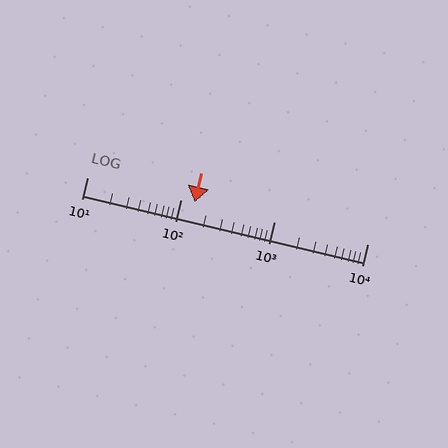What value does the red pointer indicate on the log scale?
The pointer indicates approximately 140.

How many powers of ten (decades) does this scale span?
The scale spans 3 decades, from 10 to 10000.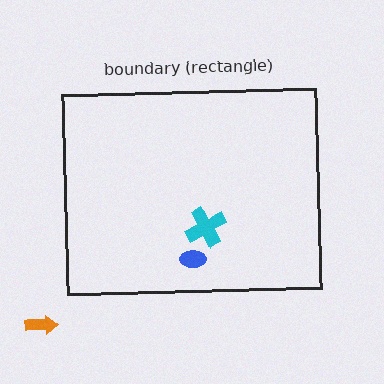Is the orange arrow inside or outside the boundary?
Outside.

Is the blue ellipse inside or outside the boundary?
Inside.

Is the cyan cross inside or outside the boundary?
Inside.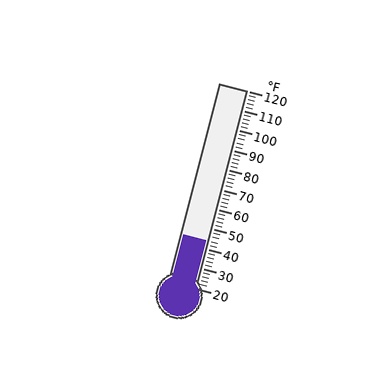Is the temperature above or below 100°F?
The temperature is below 100°F.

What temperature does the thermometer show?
The thermometer shows approximately 44°F.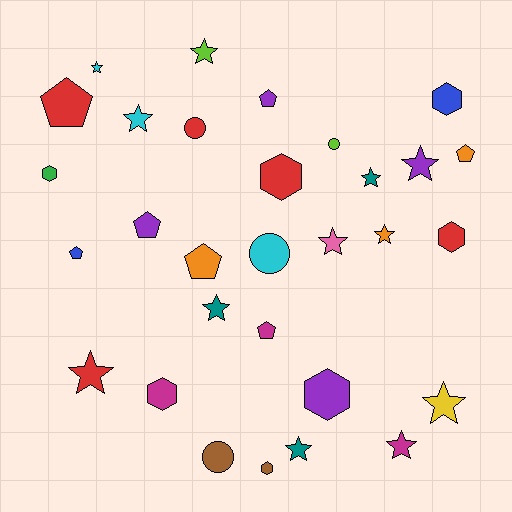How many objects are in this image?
There are 30 objects.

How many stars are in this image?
There are 12 stars.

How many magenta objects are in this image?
There are 3 magenta objects.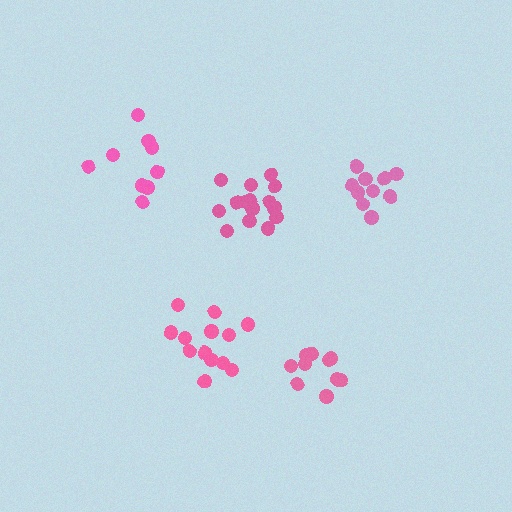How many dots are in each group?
Group 1: 9 dots, Group 2: 15 dots, Group 3: 13 dots, Group 4: 10 dots, Group 5: 12 dots (59 total).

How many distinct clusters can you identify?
There are 5 distinct clusters.